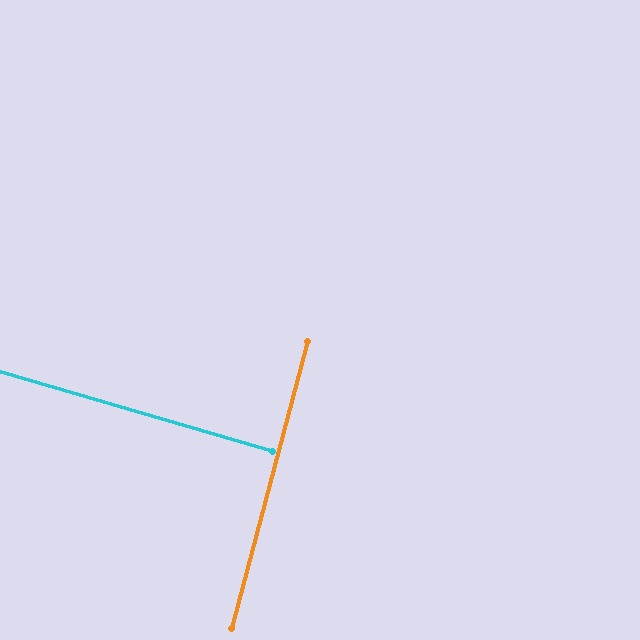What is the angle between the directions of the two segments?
Approximately 89 degrees.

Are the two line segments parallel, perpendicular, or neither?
Perpendicular — they meet at approximately 89°.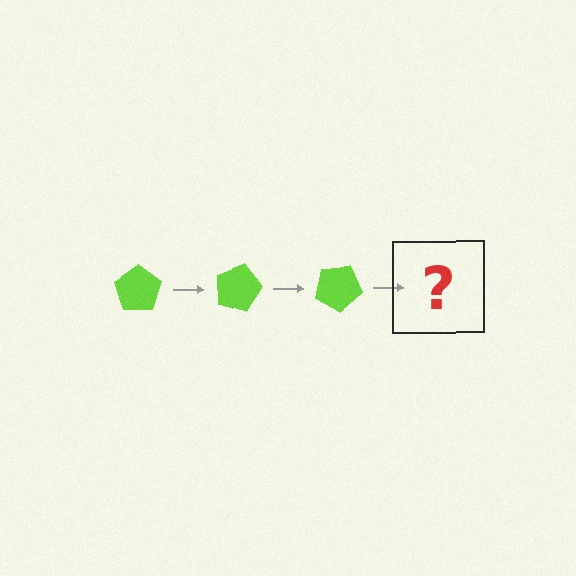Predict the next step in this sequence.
The next step is a lime pentagon rotated 45 degrees.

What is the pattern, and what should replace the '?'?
The pattern is that the pentagon rotates 15 degrees each step. The '?' should be a lime pentagon rotated 45 degrees.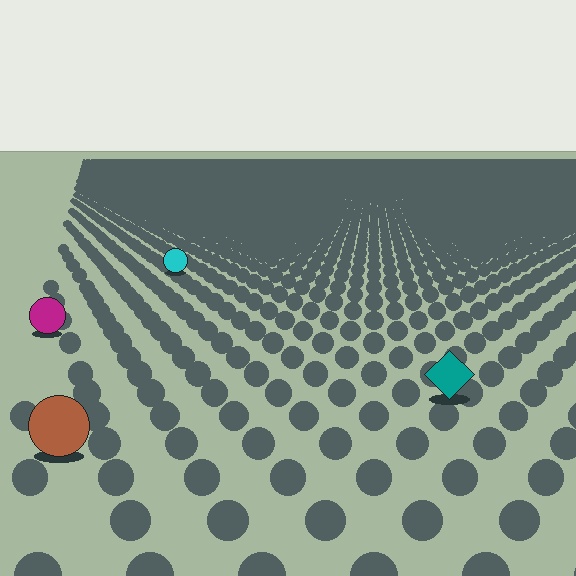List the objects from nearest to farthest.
From nearest to farthest: the brown circle, the teal diamond, the magenta circle, the cyan circle.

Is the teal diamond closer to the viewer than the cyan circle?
Yes. The teal diamond is closer — you can tell from the texture gradient: the ground texture is coarser near it.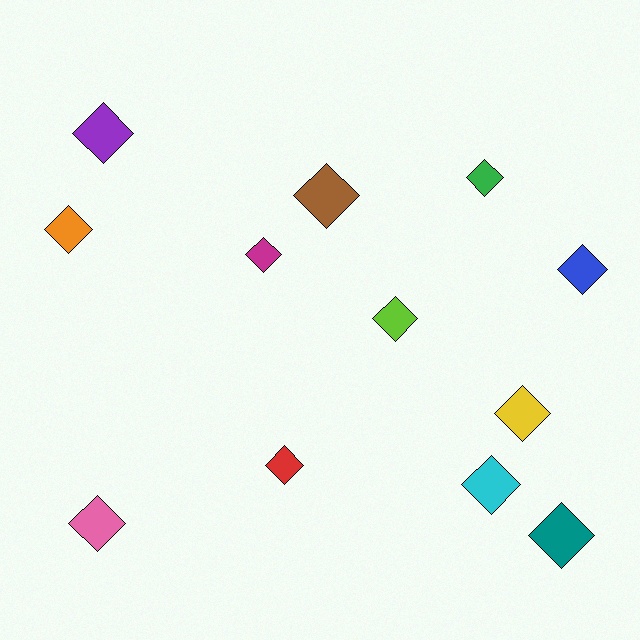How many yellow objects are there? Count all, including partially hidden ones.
There is 1 yellow object.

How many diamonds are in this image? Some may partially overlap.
There are 12 diamonds.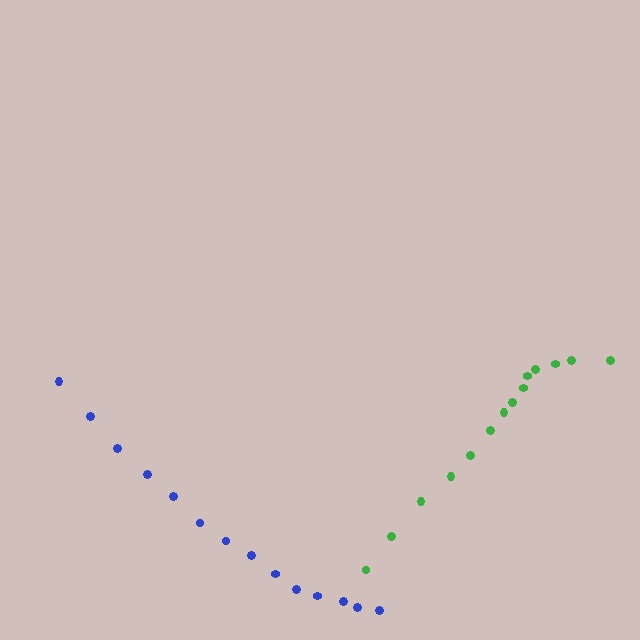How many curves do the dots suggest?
There are 2 distinct paths.